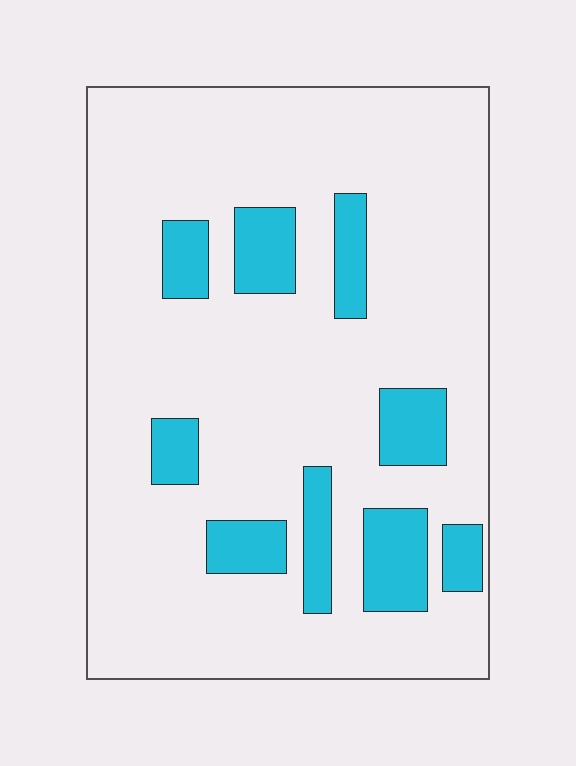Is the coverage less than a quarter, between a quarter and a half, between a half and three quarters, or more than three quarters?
Less than a quarter.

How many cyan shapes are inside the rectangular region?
9.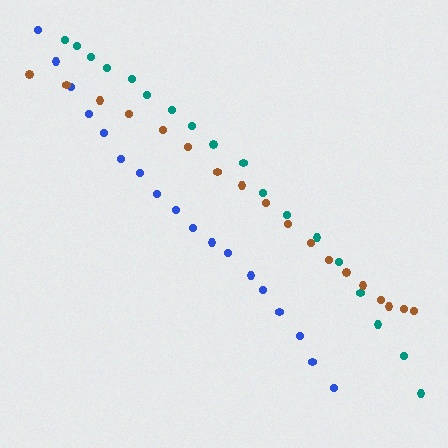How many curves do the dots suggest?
There are 3 distinct paths.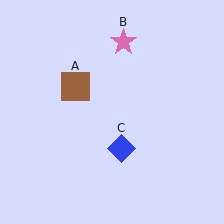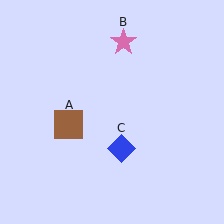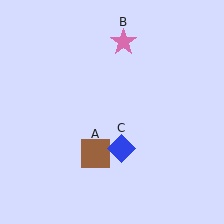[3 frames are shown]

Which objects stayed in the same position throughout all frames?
Pink star (object B) and blue diamond (object C) remained stationary.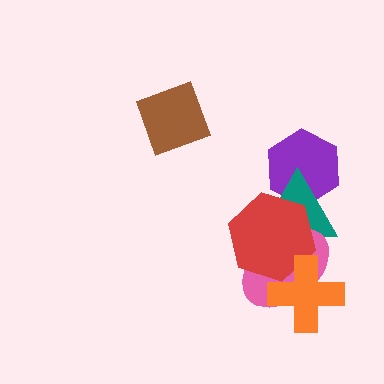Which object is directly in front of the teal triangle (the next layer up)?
The pink ellipse is directly in front of the teal triangle.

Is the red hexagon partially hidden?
Yes, it is partially covered by another shape.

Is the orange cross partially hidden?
No, no other shape covers it.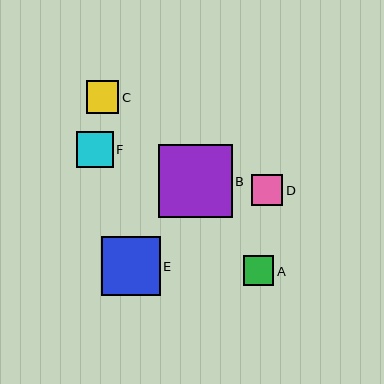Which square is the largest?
Square B is the largest with a size of approximately 73 pixels.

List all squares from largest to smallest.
From largest to smallest: B, E, F, C, D, A.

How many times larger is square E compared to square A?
Square E is approximately 2.0 times the size of square A.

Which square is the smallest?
Square A is the smallest with a size of approximately 30 pixels.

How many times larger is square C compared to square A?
Square C is approximately 1.1 times the size of square A.